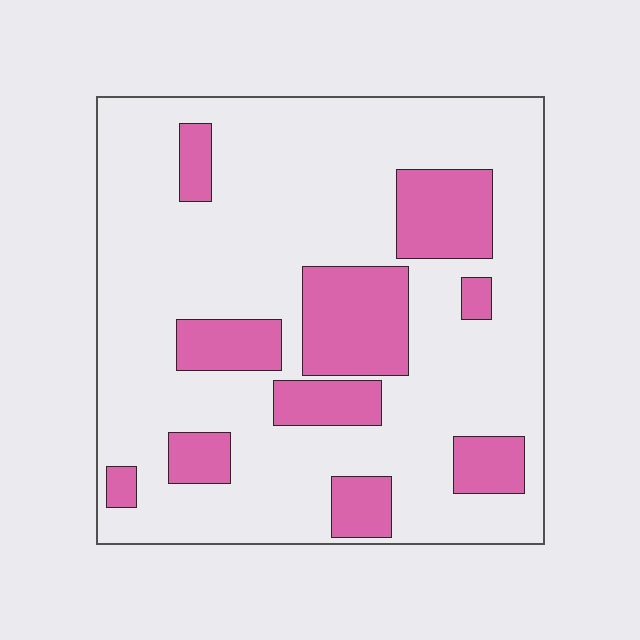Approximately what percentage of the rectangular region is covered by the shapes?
Approximately 25%.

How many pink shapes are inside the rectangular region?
10.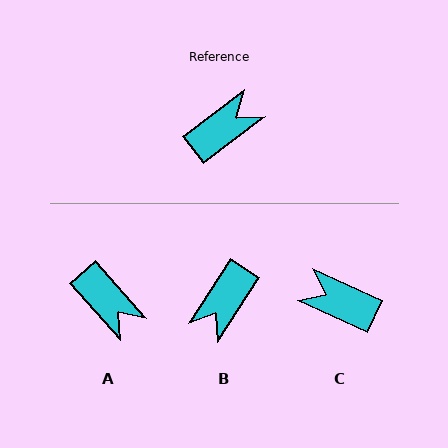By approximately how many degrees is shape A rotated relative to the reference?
Approximately 86 degrees clockwise.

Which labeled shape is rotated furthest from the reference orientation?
B, about 160 degrees away.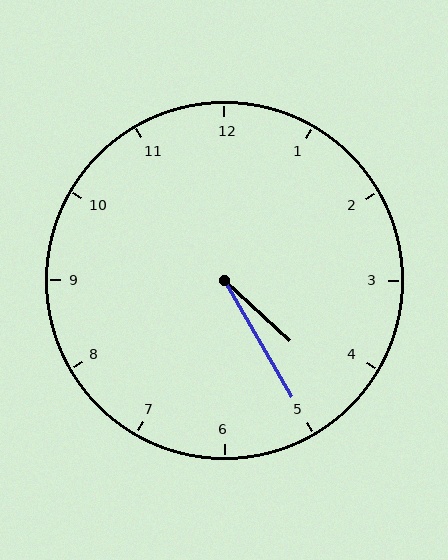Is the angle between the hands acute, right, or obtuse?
It is acute.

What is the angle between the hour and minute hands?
Approximately 18 degrees.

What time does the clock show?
4:25.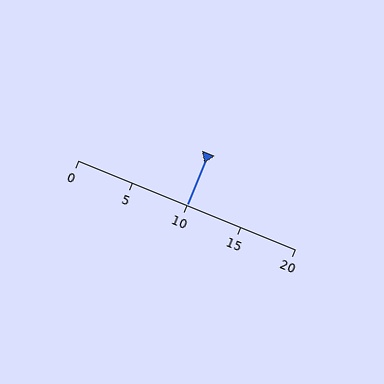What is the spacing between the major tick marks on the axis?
The major ticks are spaced 5 apart.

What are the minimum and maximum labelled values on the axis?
The axis runs from 0 to 20.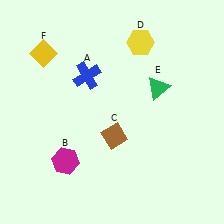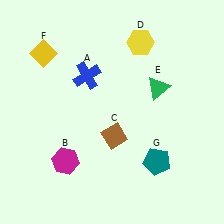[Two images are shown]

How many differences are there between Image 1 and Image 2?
There is 1 difference between the two images.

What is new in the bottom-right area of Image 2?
A teal pentagon (G) was added in the bottom-right area of Image 2.